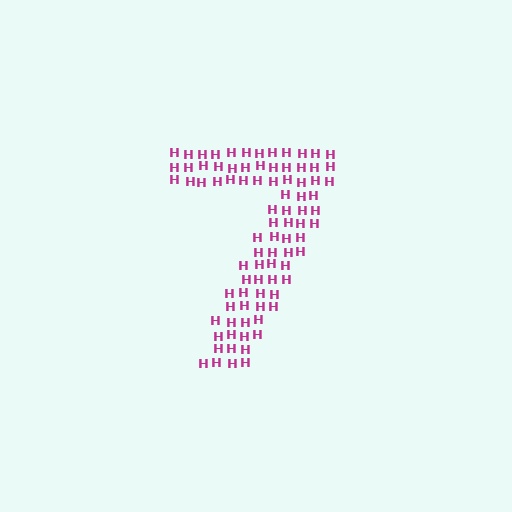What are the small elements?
The small elements are letter H's.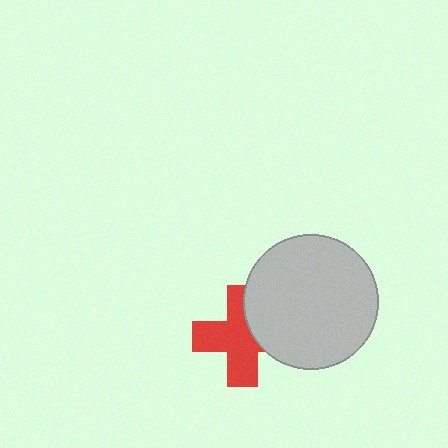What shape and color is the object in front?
The object in front is a light gray circle.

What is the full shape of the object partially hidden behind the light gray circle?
The partially hidden object is a red cross.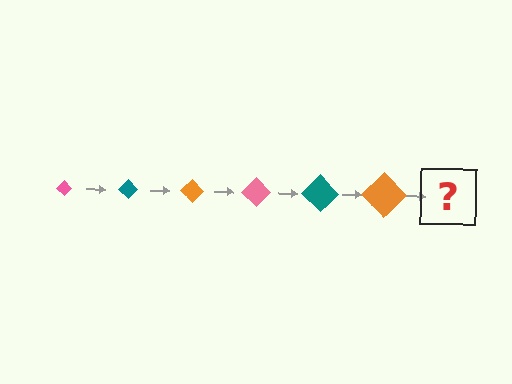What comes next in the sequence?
The next element should be a pink diamond, larger than the previous one.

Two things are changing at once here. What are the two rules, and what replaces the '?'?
The two rules are that the diamond grows larger each step and the color cycles through pink, teal, and orange. The '?' should be a pink diamond, larger than the previous one.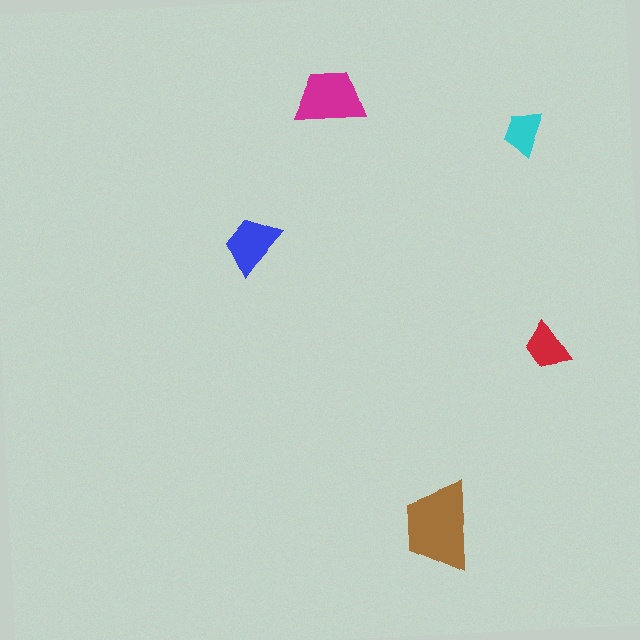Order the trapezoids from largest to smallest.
the brown one, the magenta one, the blue one, the red one, the cyan one.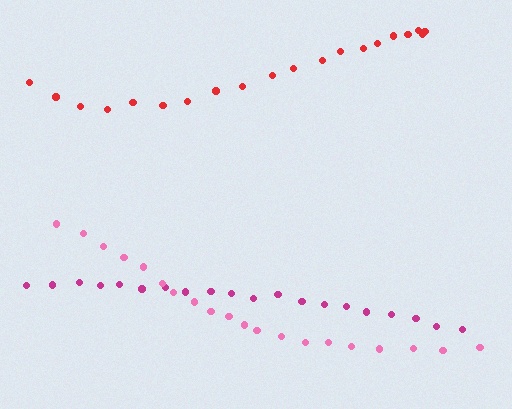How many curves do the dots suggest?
There are 3 distinct paths.